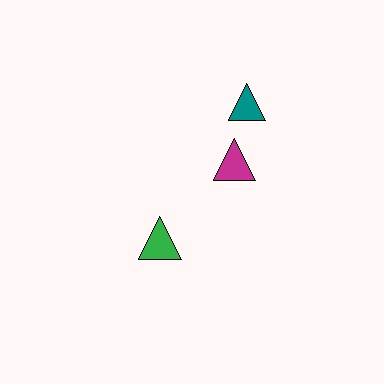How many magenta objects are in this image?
There is 1 magenta object.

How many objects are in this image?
There are 3 objects.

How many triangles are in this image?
There are 3 triangles.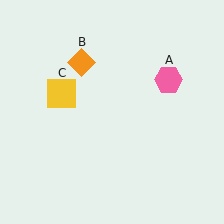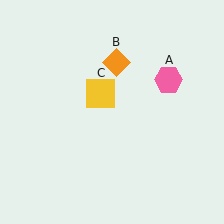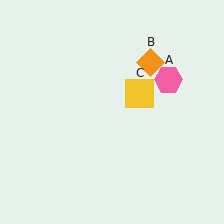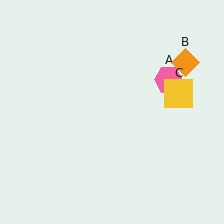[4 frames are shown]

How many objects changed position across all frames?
2 objects changed position: orange diamond (object B), yellow square (object C).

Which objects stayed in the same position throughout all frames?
Pink hexagon (object A) remained stationary.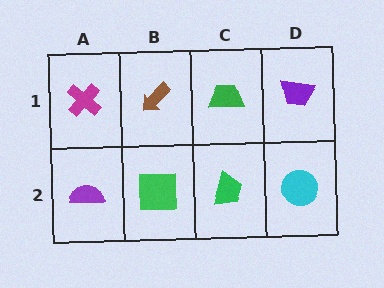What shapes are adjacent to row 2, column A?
A magenta cross (row 1, column A), a green square (row 2, column B).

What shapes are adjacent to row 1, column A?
A purple semicircle (row 2, column A), a brown arrow (row 1, column B).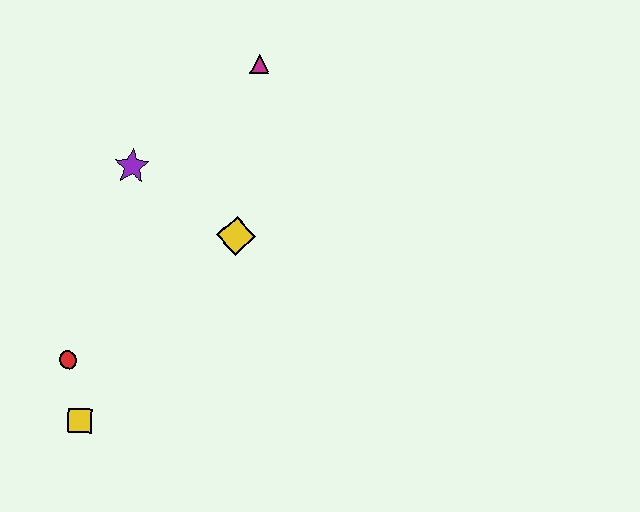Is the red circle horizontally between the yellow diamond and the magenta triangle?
No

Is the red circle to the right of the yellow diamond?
No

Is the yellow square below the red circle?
Yes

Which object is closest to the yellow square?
The red circle is closest to the yellow square.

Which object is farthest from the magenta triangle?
The yellow square is farthest from the magenta triangle.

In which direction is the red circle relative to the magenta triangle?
The red circle is below the magenta triangle.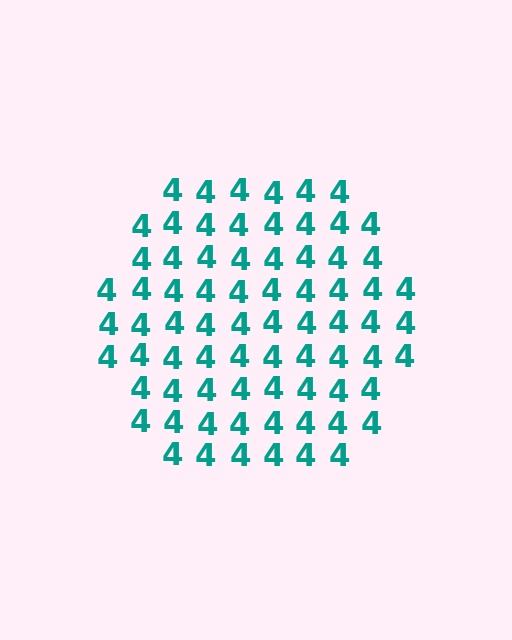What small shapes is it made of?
It is made of small digit 4's.